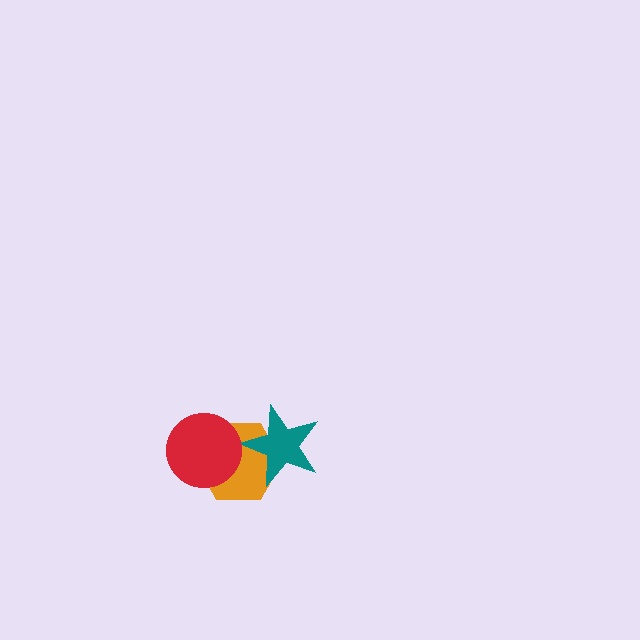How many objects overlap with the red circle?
1 object overlaps with the red circle.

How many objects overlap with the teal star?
1 object overlaps with the teal star.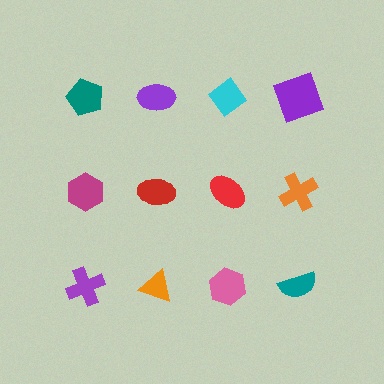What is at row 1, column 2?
A purple ellipse.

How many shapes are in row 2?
4 shapes.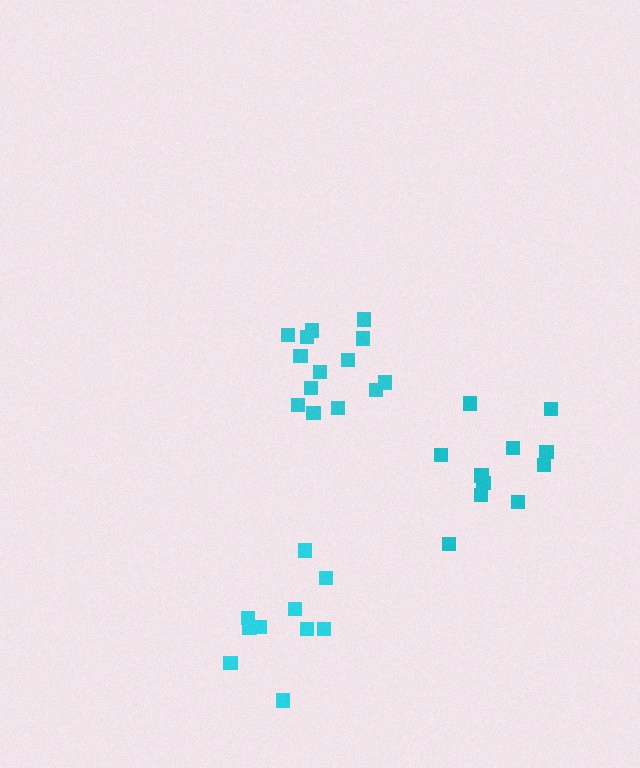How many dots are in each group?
Group 1: 10 dots, Group 2: 11 dots, Group 3: 14 dots (35 total).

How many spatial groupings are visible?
There are 3 spatial groupings.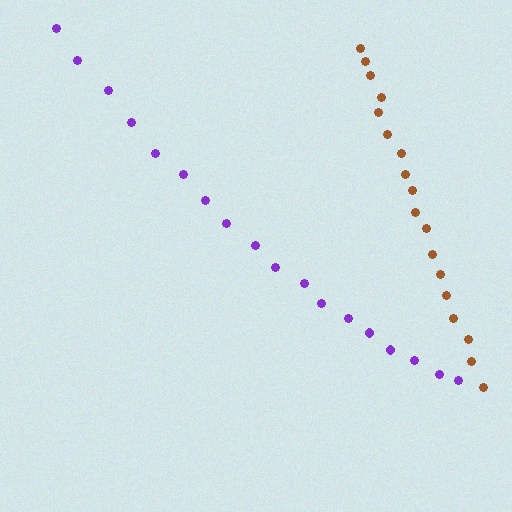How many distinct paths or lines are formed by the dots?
There are 2 distinct paths.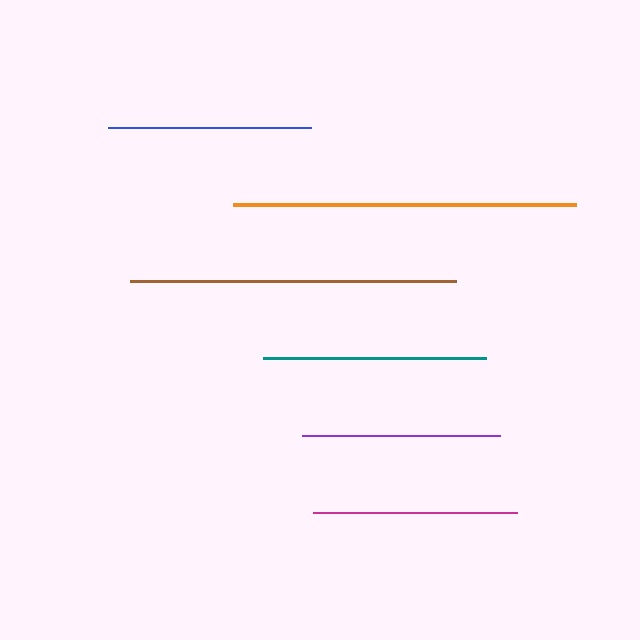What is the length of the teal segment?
The teal segment is approximately 223 pixels long.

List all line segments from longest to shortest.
From longest to shortest: orange, brown, teal, magenta, blue, purple.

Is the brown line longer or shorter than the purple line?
The brown line is longer than the purple line.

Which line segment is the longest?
The orange line is the longest at approximately 342 pixels.